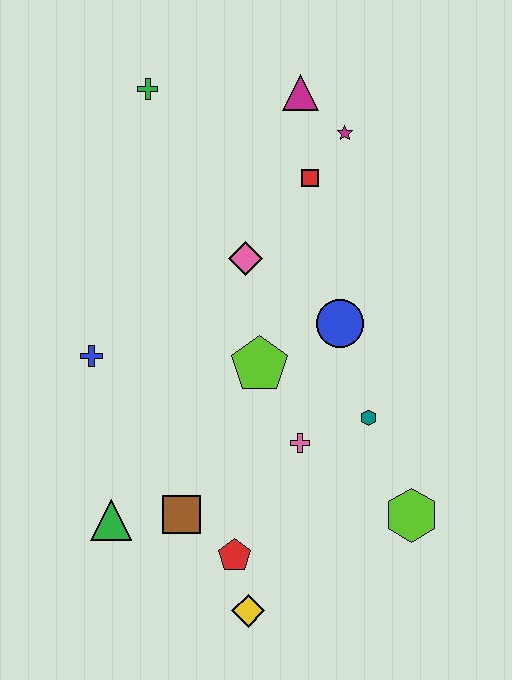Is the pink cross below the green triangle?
No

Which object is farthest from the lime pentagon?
The green cross is farthest from the lime pentagon.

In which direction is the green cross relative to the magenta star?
The green cross is to the left of the magenta star.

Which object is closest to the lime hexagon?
The teal hexagon is closest to the lime hexagon.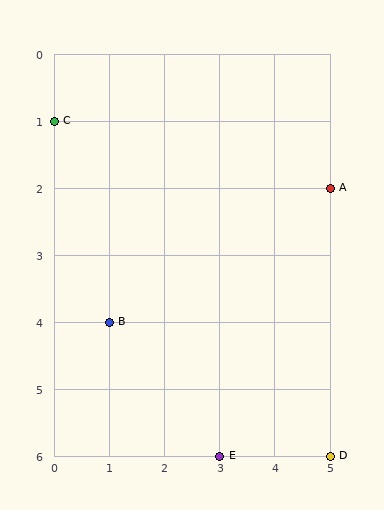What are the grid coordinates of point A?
Point A is at grid coordinates (5, 2).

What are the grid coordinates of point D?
Point D is at grid coordinates (5, 6).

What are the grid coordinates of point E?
Point E is at grid coordinates (3, 6).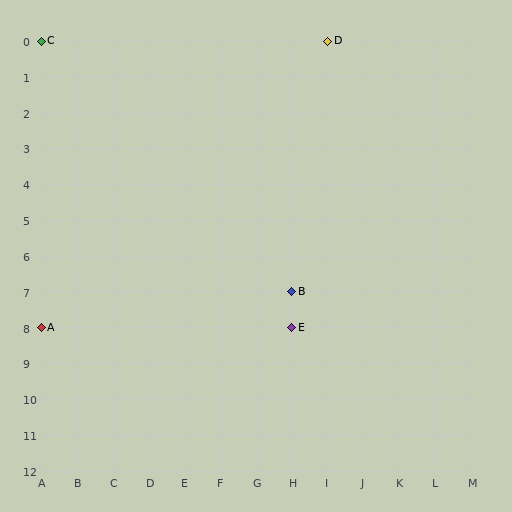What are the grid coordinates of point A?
Point A is at grid coordinates (A, 8).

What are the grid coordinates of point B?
Point B is at grid coordinates (H, 7).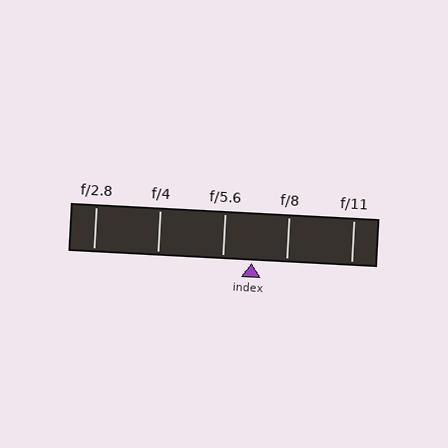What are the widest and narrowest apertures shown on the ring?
The widest aperture shown is f/2.8 and the narrowest is f/11.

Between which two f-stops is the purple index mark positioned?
The index mark is between f/5.6 and f/8.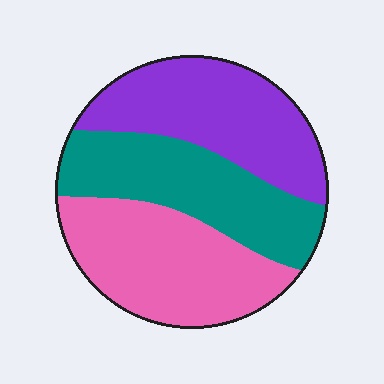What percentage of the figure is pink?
Pink takes up between a quarter and a half of the figure.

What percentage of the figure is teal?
Teal covers about 30% of the figure.